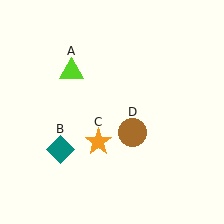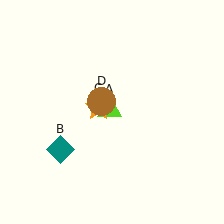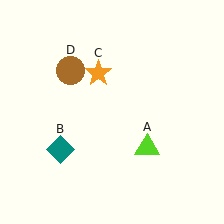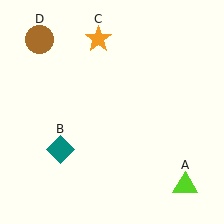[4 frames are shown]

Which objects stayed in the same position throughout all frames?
Teal diamond (object B) remained stationary.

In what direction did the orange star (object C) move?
The orange star (object C) moved up.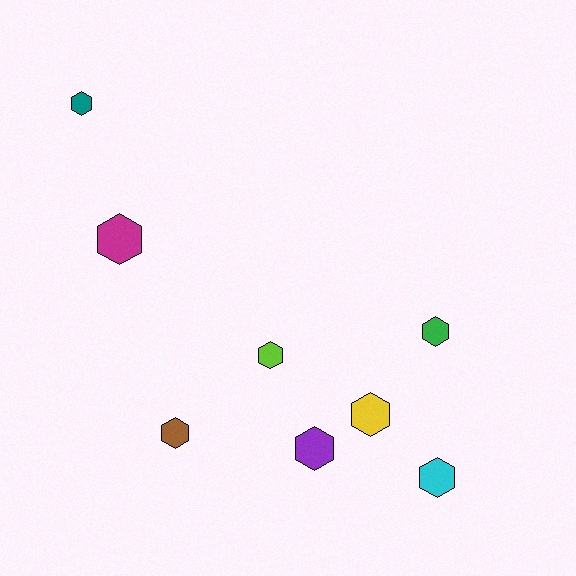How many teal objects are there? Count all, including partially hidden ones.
There is 1 teal object.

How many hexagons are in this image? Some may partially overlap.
There are 8 hexagons.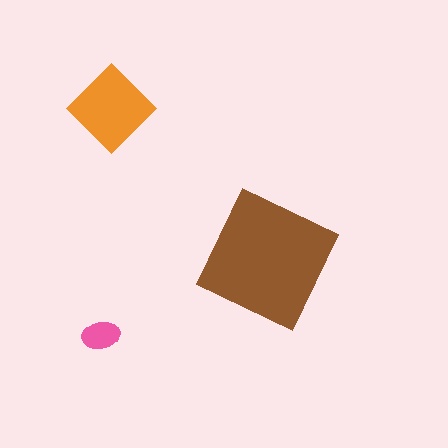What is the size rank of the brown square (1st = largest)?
1st.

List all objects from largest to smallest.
The brown square, the orange diamond, the pink ellipse.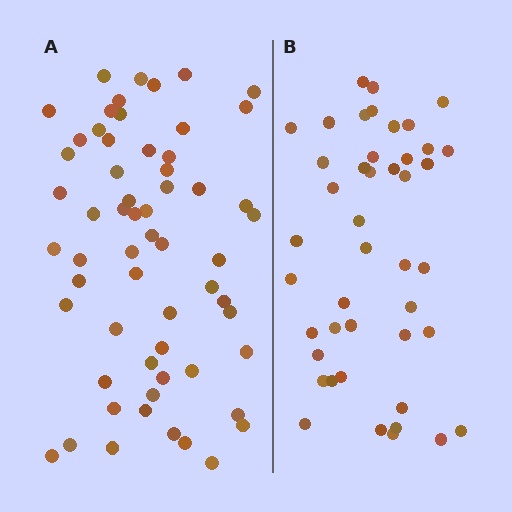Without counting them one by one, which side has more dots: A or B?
Region A (the left region) has more dots.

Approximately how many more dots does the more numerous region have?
Region A has approximately 15 more dots than region B.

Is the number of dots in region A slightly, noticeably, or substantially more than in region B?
Region A has noticeably more, but not dramatically so. The ratio is roughly 1.4 to 1.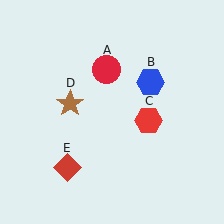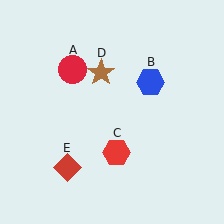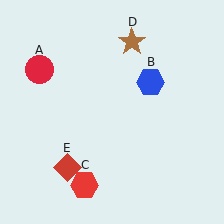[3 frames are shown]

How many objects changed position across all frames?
3 objects changed position: red circle (object A), red hexagon (object C), brown star (object D).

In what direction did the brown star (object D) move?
The brown star (object D) moved up and to the right.